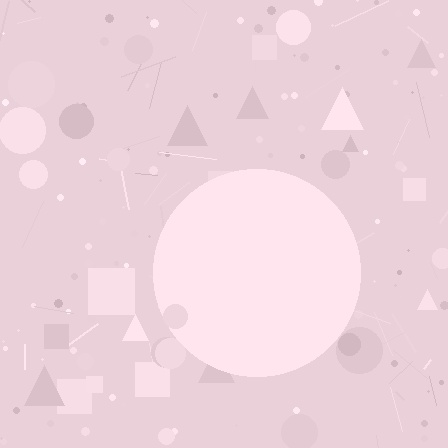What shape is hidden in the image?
A circle is hidden in the image.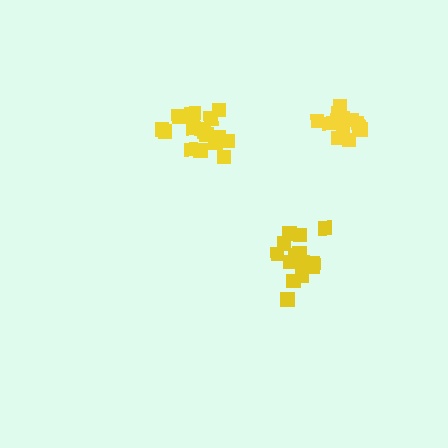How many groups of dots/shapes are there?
There are 3 groups.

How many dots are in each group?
Group 1: 17 dots, Group 2: 16 dots, Group 3: 13 dots (46 total).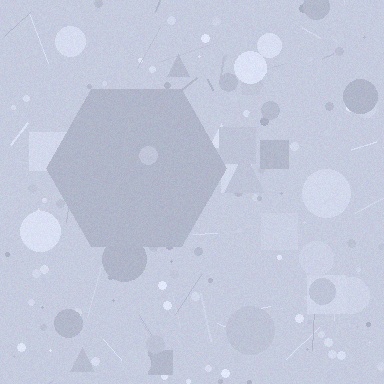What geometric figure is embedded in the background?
A hexagon is embedded in the background.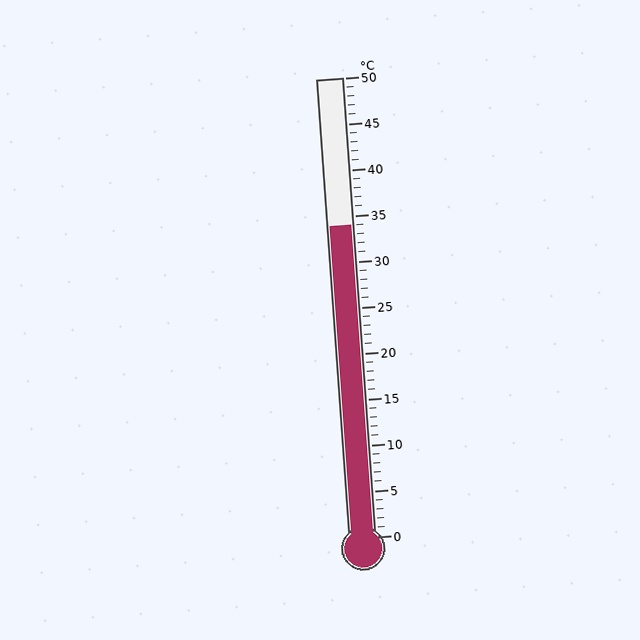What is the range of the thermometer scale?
The thermometer scale ranges from 0°C to 50°C.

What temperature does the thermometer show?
The thermometer shows approximately 34°C.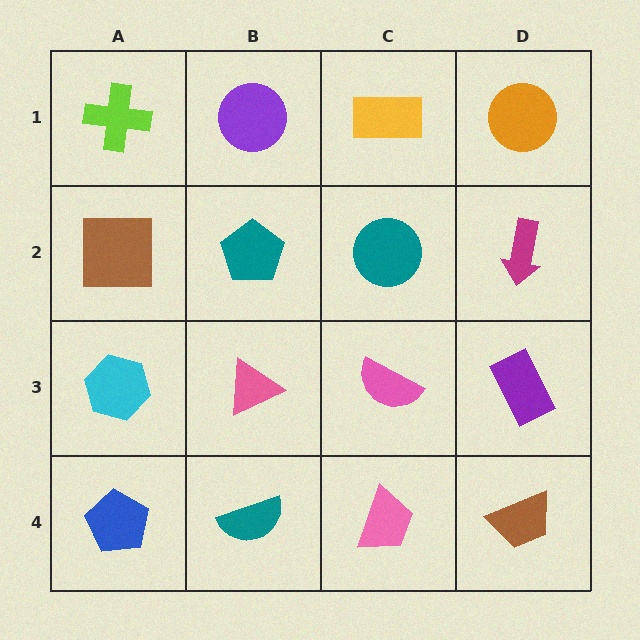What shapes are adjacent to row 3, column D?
A magenta arrow (row 2, column D), a brown trapezoid (row 4, column D), a pink semicircle (row 3, column C).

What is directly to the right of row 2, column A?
A teal pentagon.